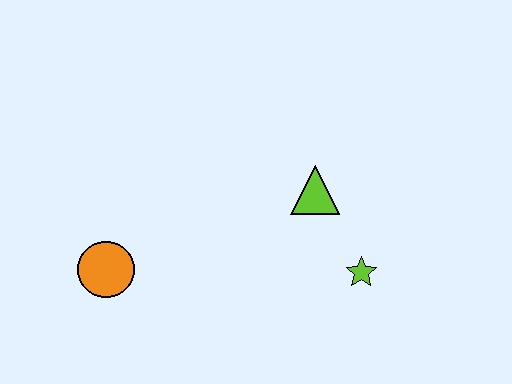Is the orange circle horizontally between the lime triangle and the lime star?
No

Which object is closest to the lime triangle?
The lime star is closest to the lime triangle.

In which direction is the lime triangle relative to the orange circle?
The lime triangle is to the right of the orange circle.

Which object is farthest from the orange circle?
The lime star is farthest from the orange circle.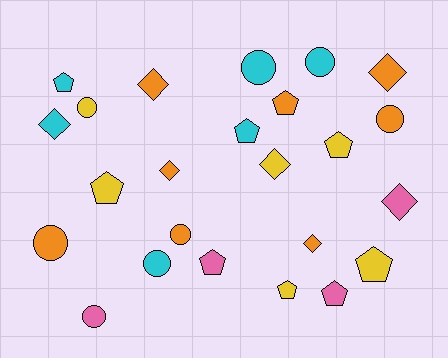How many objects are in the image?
There are 24 objects.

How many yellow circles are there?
There is 1 yellow circle.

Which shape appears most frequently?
Pentagon, with 9 objects.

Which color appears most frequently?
Orange, with 8 objects.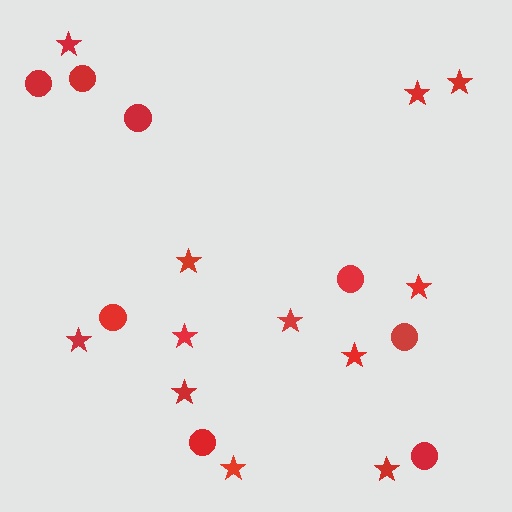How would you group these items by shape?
There are 2 groups: one group of stars (12) and one group of circles (8).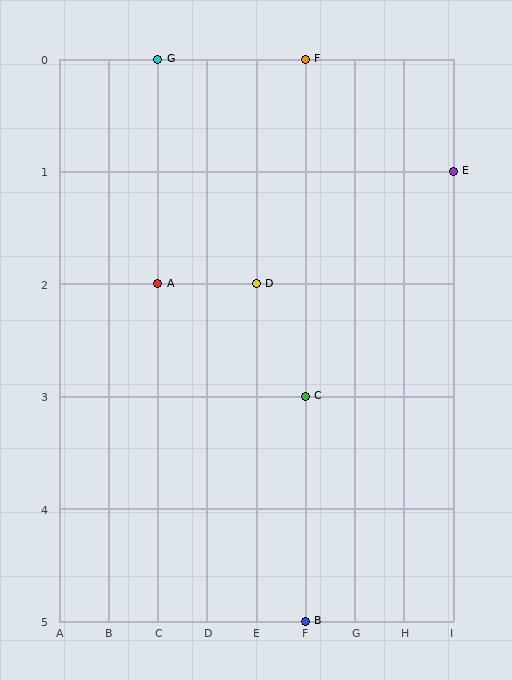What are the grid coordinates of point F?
Point F is at grid coordinates (F, 0).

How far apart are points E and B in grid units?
Points E and B are 3 columns and 4 rows apart (about 5.0 grid units diagonally).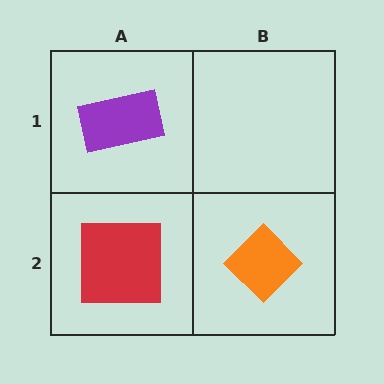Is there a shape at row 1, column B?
No, that cell is empty.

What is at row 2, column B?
An orange diamond.